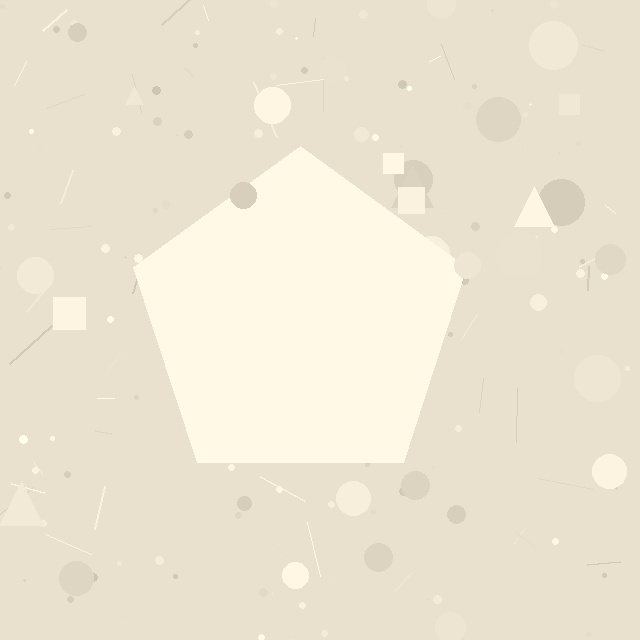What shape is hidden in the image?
A pentagon is hidden in the image.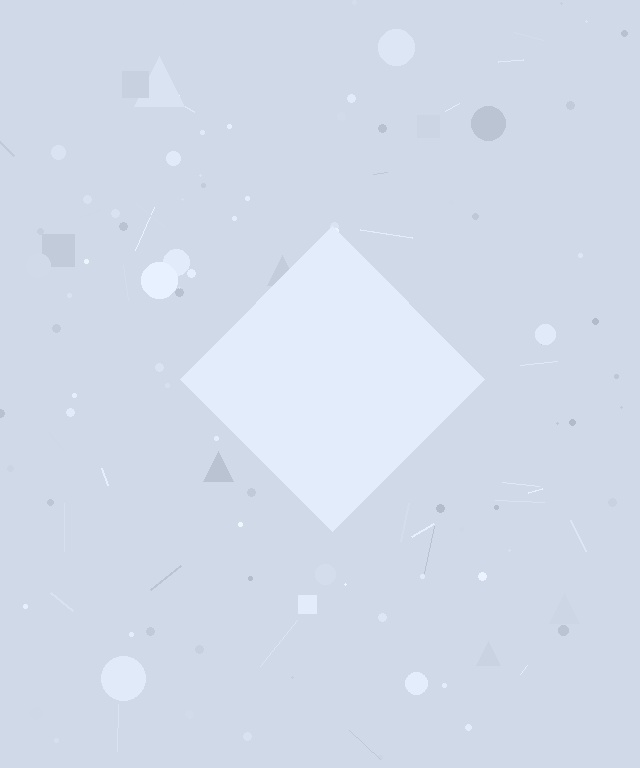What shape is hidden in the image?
A diamond is hidden in the image.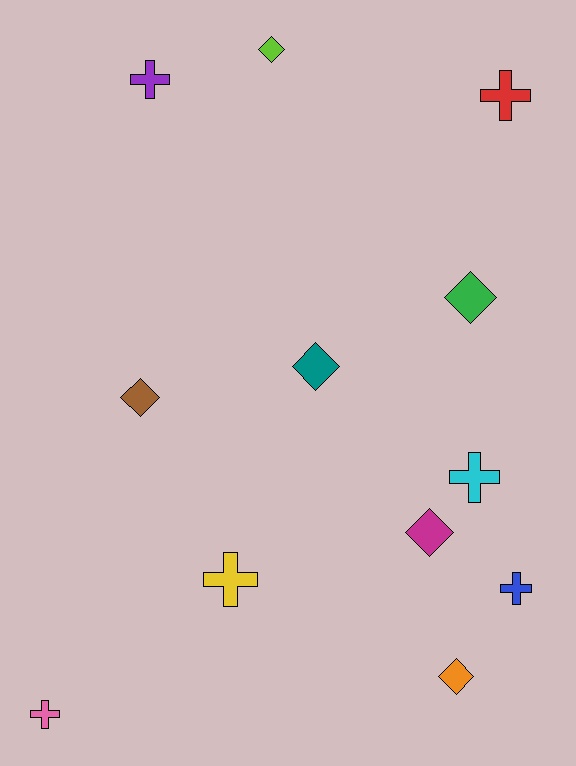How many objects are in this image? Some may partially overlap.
There are 12 objects.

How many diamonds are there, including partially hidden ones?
There are 6 diamonds.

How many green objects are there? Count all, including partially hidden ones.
There is 1 green object.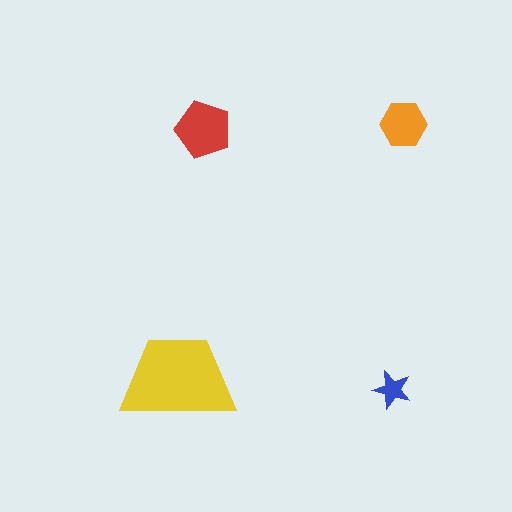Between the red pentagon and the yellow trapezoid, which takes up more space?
The yellow trapezoid.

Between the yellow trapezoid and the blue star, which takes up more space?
The yellow trapezoid.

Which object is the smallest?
The blue star.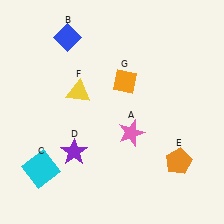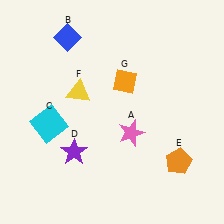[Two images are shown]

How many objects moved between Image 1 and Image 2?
1 object moved between the two images.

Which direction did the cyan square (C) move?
The cyan square (C) moved up.